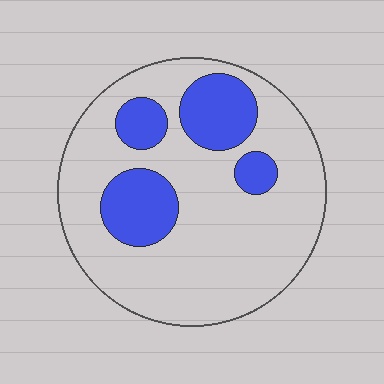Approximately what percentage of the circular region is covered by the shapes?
Approximately 25%.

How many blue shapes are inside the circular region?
4.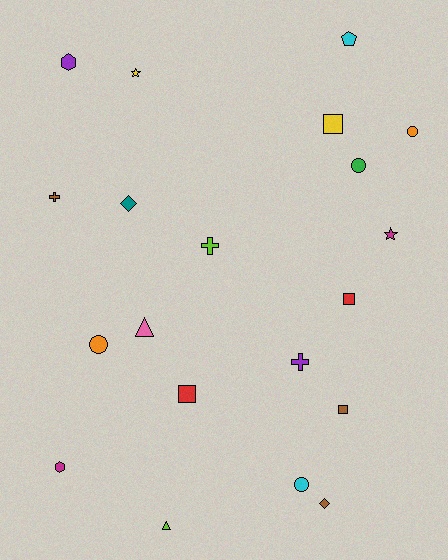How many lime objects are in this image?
There are 2 lime objects.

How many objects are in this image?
There are 20 objects.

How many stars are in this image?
There are 2 stars.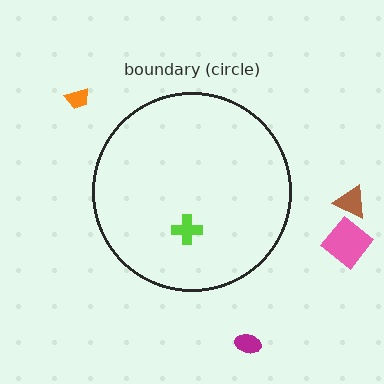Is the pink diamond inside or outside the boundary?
Outside.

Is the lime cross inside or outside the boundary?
Inside.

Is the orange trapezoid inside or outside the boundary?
Outside.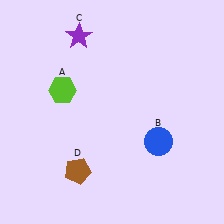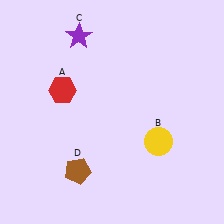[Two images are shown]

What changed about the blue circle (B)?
In Image 1, B is blue. In Image 2, it changed to yellow.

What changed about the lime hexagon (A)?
In Image 1, A is lime. In Image 2, it changed to red.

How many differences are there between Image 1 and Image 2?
There are 2 differences between the two images.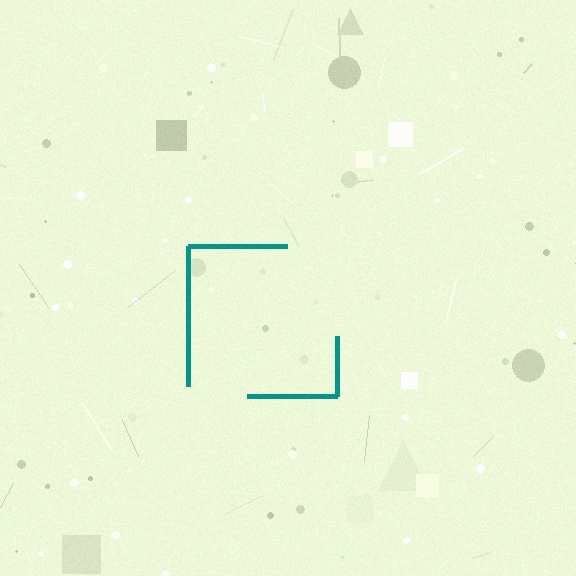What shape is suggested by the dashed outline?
The dashed outline suggests a square.